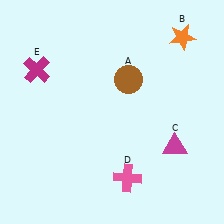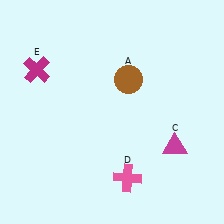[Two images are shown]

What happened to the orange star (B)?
The orange star (B) was removed in Image 2. It was in the top-right area of Image 1.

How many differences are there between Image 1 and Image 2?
There is 1 difference between the two images.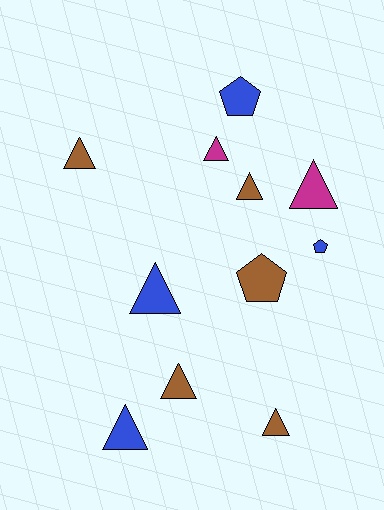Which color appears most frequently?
Brown, with 5 objects.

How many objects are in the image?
There are 11 objects.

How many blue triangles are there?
There are 2 blue triangles.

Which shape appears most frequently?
Triangle, with 8 objects.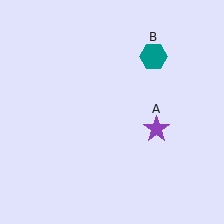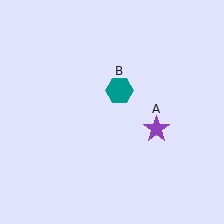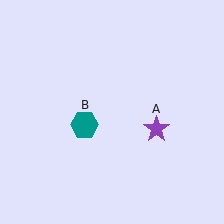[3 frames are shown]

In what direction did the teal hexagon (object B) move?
The teal hexagon (object B) moved down and to the left.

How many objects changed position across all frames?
1 object changed position: teal hexagon (object B).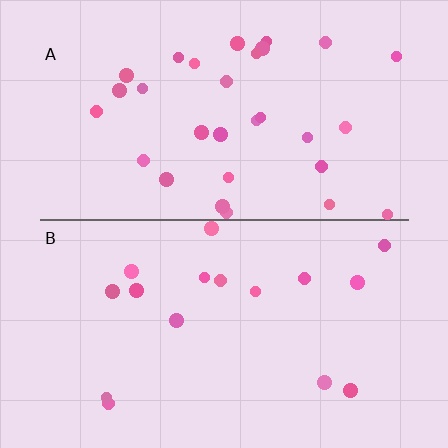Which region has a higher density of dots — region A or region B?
A (the top).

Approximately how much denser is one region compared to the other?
Approximately 1.9× — region A over region B.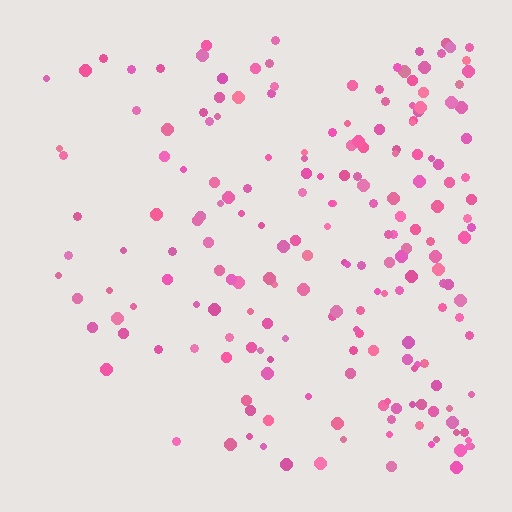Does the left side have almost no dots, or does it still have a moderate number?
Still a moderate number, just noticeably fewer than the right.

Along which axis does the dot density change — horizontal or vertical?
Horizontal.